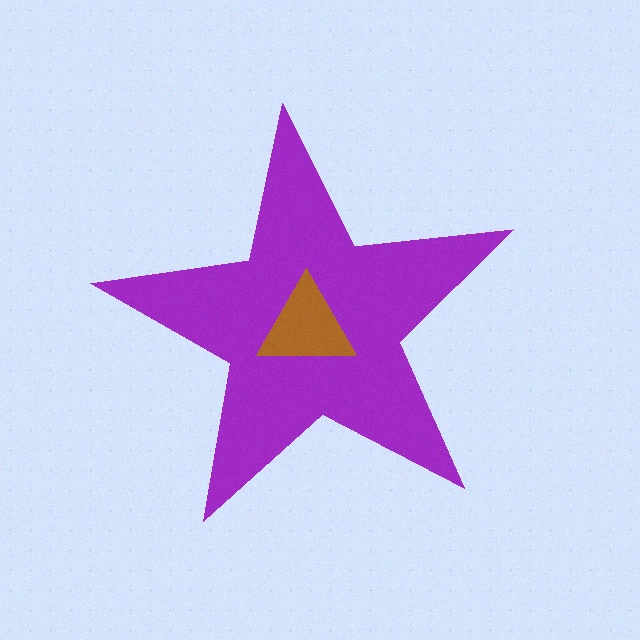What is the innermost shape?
The brown triangle.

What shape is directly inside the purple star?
The brown triangle.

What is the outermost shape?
The purple star.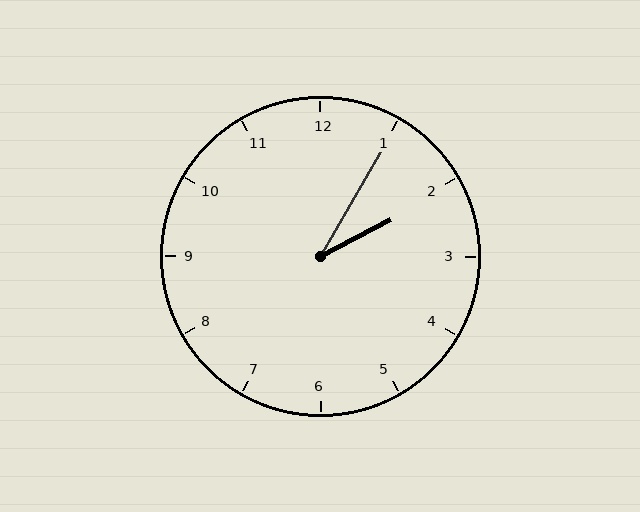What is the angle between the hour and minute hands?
Approximately 32 degrees.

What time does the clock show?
2:05.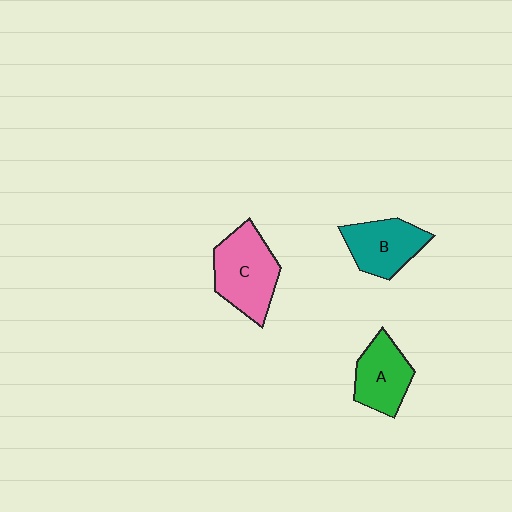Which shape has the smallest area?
Shape A (green).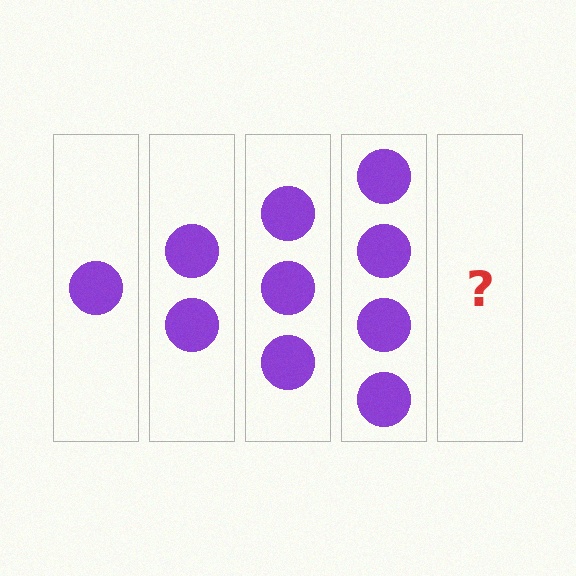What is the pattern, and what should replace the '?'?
The pattern is that each step adds one more circle. The '?' should be 5 circles.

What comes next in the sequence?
The next element should be 5 circles.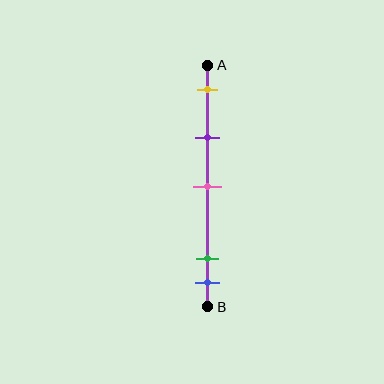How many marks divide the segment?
There are 5 marks dividing the segment.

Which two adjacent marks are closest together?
The green and blue marks are the closest adjacent pair.